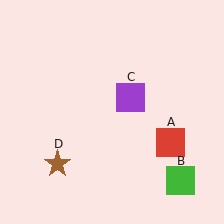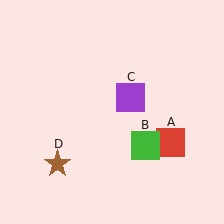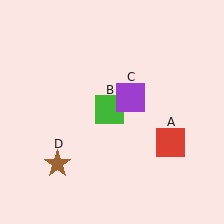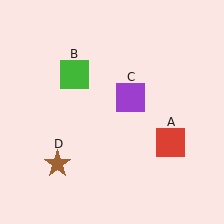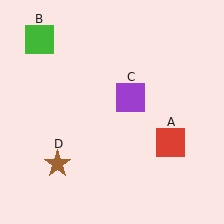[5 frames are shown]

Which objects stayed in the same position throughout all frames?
Red square (object A) and purple square (object C) and brown star (object D) remained stationary.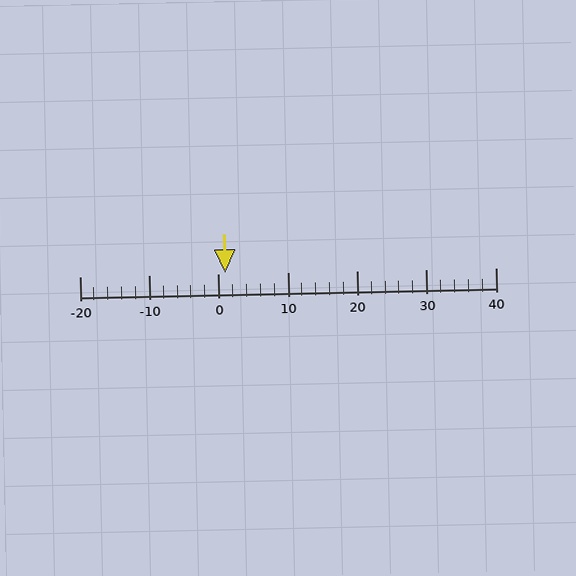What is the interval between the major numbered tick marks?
The major tick marks are spaced 10 units apart.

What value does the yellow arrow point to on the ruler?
The yellow arrow points to approximately 1.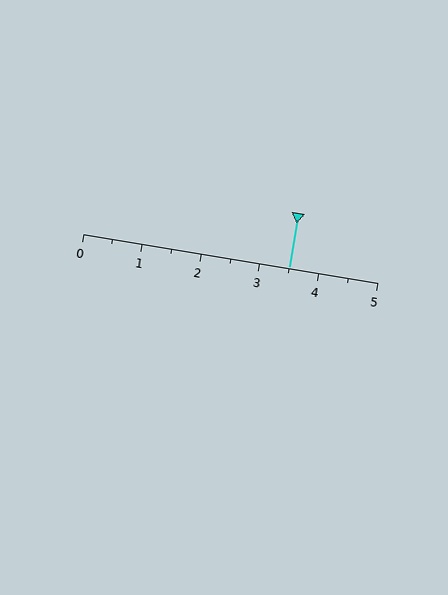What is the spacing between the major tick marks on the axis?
The major ticks are spaced 1 apart.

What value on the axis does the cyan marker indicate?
The marker indicates approximately 3.5.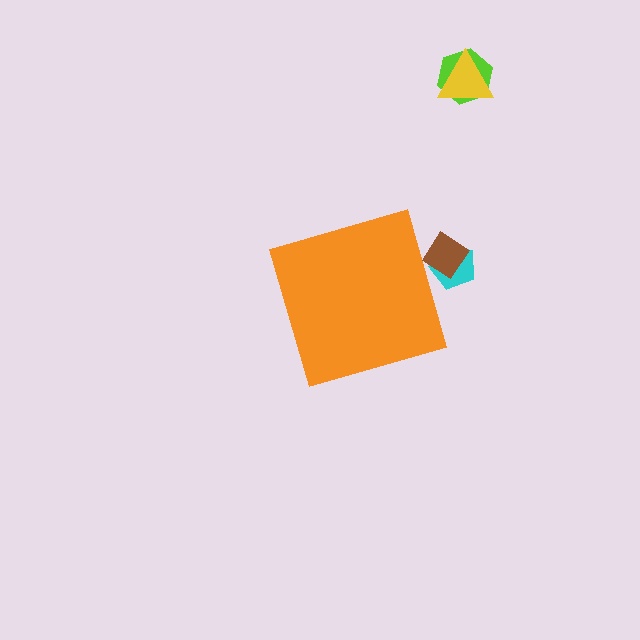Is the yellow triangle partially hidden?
No, the yellow triangle is fully visible.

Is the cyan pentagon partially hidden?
Yes, the cyan pentagon is partially hidden behind the orange diamond.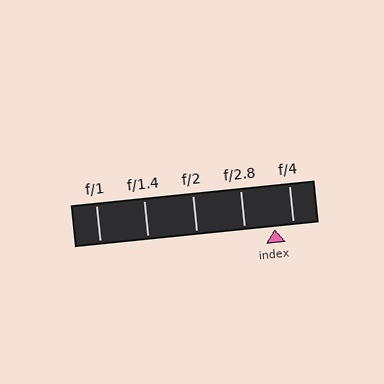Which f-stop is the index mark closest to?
The index mark is closest to f/4.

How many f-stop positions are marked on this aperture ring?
There are 5 f-stop positions marked.